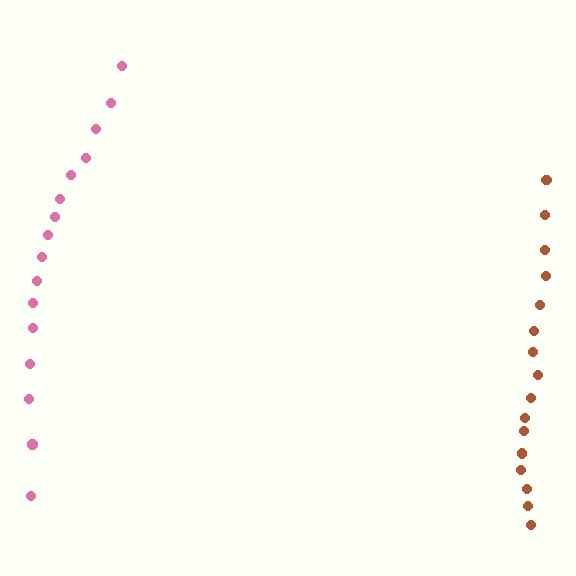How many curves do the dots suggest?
There are 2 distinct paths.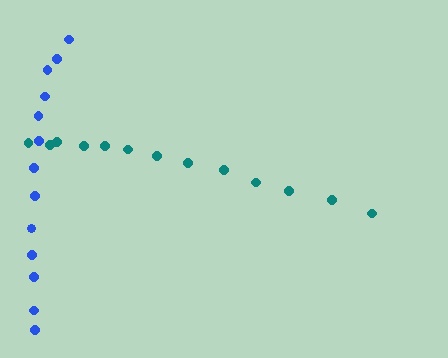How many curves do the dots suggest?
There are 2 distinct paths.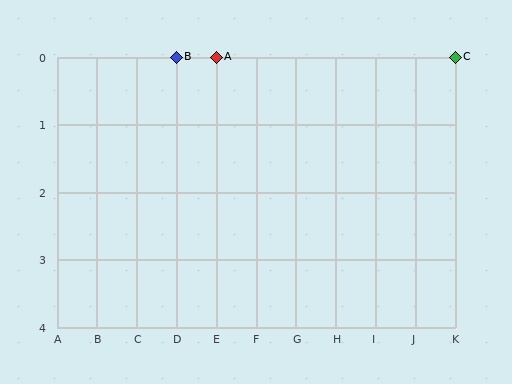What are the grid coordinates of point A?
Point A is at grid coordinates (E, 0).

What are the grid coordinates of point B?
Point B is at grid coordinates (D, 0).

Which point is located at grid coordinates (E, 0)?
Point A is at (E, 0).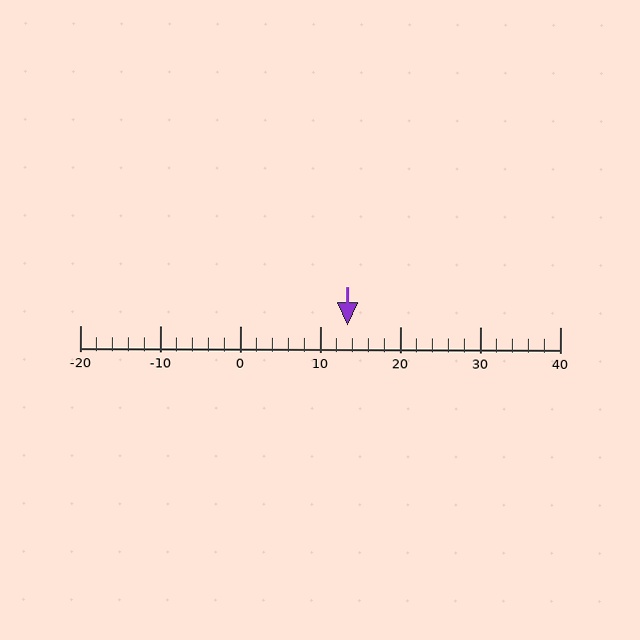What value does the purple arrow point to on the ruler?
The purple arrow points to approximately 13.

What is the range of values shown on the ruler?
The ruler shows values from -20 to 40.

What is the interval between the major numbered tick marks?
The major tick marks are spaced 10 units apart.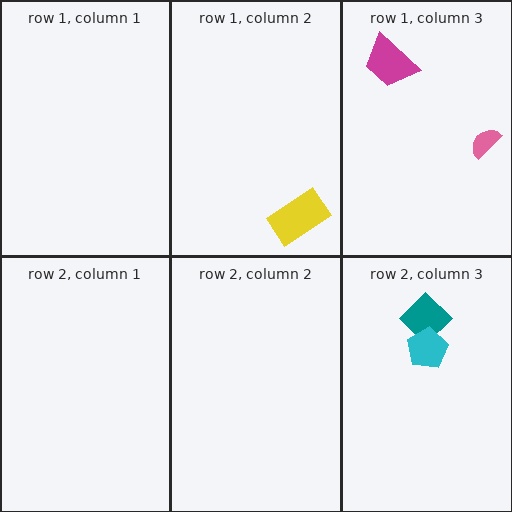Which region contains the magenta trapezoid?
The row 1, column 3 region.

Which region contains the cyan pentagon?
The row 2, column 3 region.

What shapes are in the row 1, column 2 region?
The yellow rectangle.